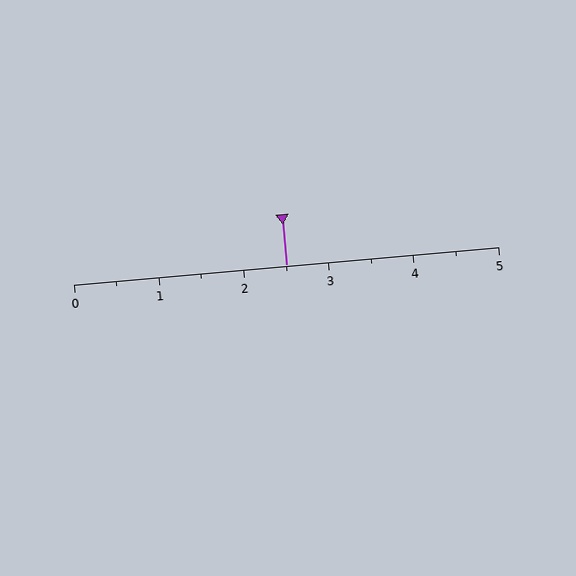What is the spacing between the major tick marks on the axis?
The major ticks are spaced 1 apart.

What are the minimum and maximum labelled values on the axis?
The axis runs from 0 to 5.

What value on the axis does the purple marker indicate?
The marker indicates approximately 2.5.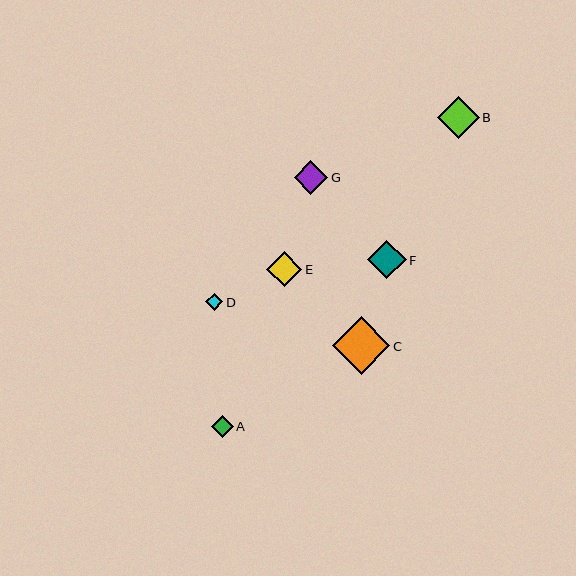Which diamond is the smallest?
Diamond D is the smallest with a size of approximately 17 pixels.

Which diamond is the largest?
Diamond C is the largest with a size of approximately 58 pixels.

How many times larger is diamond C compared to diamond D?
Diamond C is approximately 3.4 times the size of diamond D.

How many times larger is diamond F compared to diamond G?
Diamond F is approximately 1.2 times the size of diamond G.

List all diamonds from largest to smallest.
From largest to smallest: C, B, F, E, G, A, D.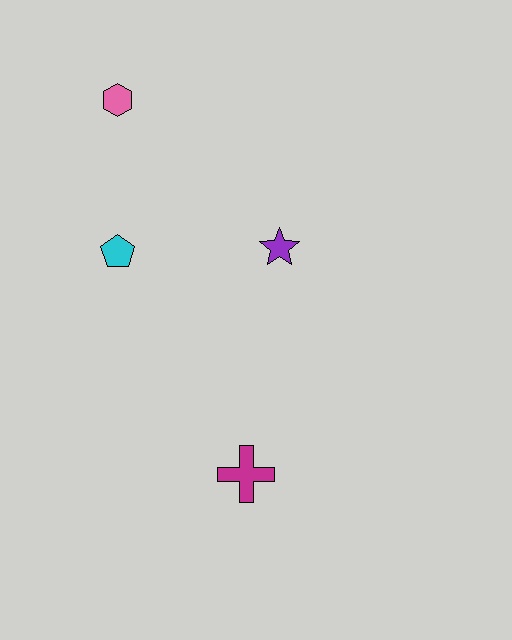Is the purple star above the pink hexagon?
No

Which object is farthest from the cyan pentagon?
The magenta cross is farthest from the cyan pentagon.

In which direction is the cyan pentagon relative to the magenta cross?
The cyan pentagon is above the magenta cross.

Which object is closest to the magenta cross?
The purple star is closest to the magenta cross.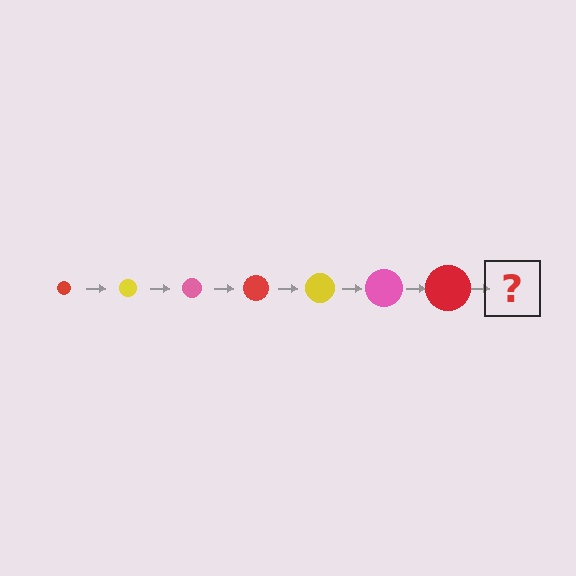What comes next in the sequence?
The next element should be a yellow circle, larger than the previous one.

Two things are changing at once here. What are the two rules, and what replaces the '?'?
The two rules are that the circle grows larger each step and the color cycles through red, yellow, and pink. The '?' should be a yellow circle, larger than the previous one.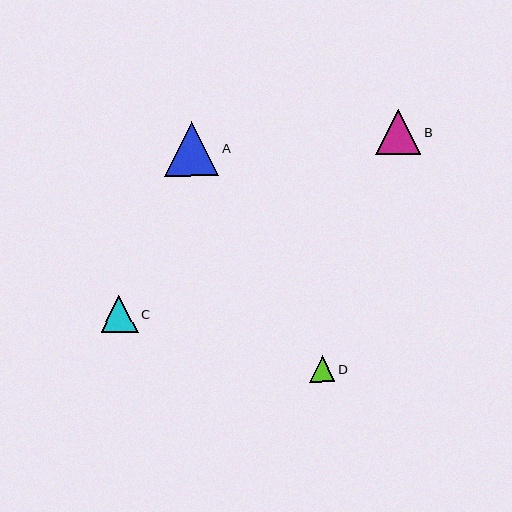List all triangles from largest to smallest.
From largest to smallest: A, B, C, D.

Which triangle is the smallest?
Triangle D is the smallest with a size of approximately 26 pixels.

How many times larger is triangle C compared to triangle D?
Triangle C is approximately 1.4 times the size of triangle D.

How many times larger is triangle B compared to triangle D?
Triangle B is approximately 1.7 times the size of triangle D.